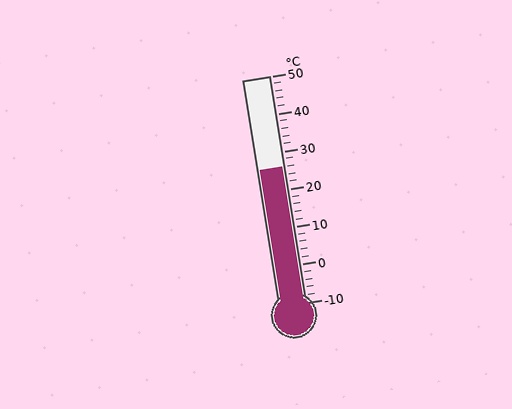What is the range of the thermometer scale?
The thermometer scale ranges from -10°C to 50°C.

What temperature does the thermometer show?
The thermometer shows approximately 26°C.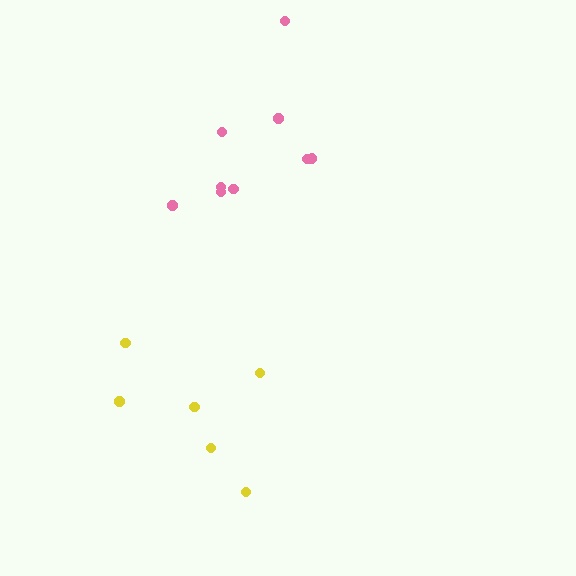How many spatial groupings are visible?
There are 2 spatial groupings.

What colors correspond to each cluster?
The clusters are colored: yellow, pink.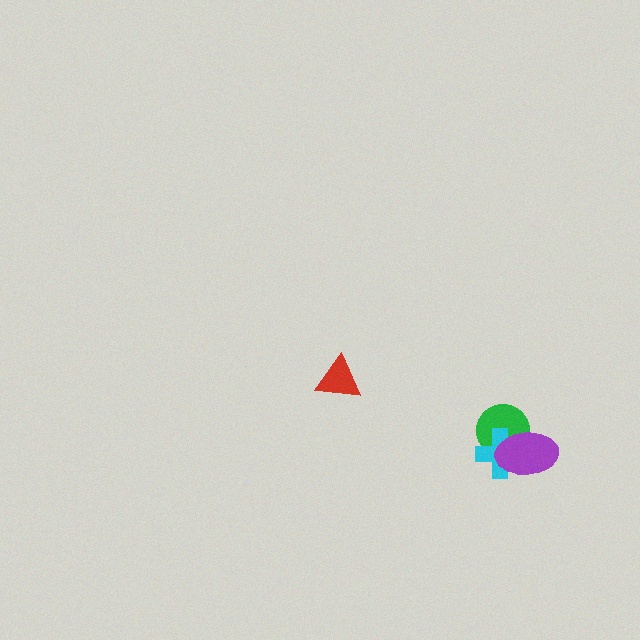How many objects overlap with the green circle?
2 objects overlap with the green circle.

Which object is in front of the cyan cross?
The purple ellipse is in front of the cyan cross.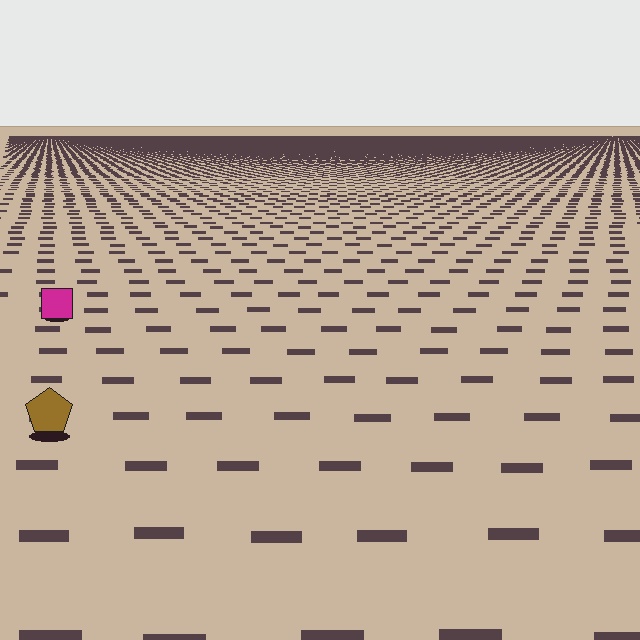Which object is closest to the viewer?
The brown pentagon is closest. The texture marks near it are larger and more spread out.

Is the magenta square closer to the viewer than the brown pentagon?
No. The brown pentagon is closer — you can tell from the texture gradient: the ground texture is coarser near it.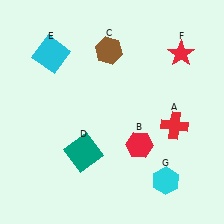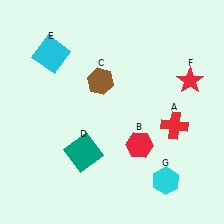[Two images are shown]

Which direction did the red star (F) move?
The red star (F) moved down.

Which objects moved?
The objects that moved are: the brown hexagon (C), the red star (F).